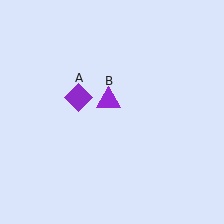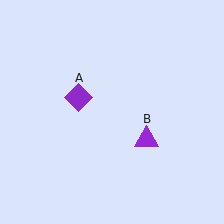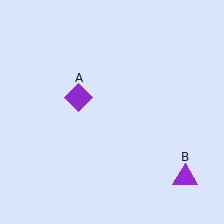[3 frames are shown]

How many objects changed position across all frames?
1 object changed position: purple triangle (object B).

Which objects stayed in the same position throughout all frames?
Purple diamond (object A) remained stationary.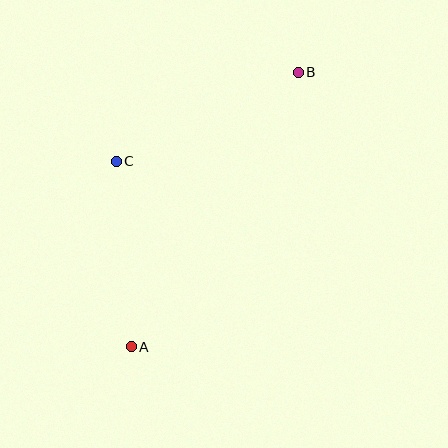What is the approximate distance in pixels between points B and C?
The distance between B and C is approximately 203 pixels.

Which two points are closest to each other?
Points A and C are closest to each other.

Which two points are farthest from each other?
Points A and B are farthest from each other.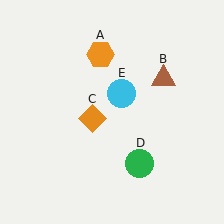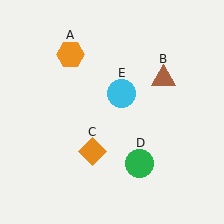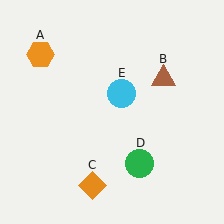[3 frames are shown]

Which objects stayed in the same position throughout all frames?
Brown triangle (object B) and green circle (object D) and cyan circle (object E) remained stationary.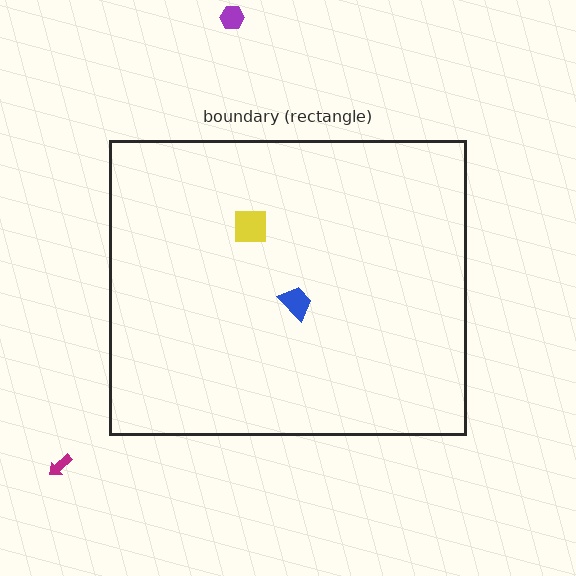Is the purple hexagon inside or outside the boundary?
Outside.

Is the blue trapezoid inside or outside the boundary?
Inside.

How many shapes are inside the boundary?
2 inside, 2 outside.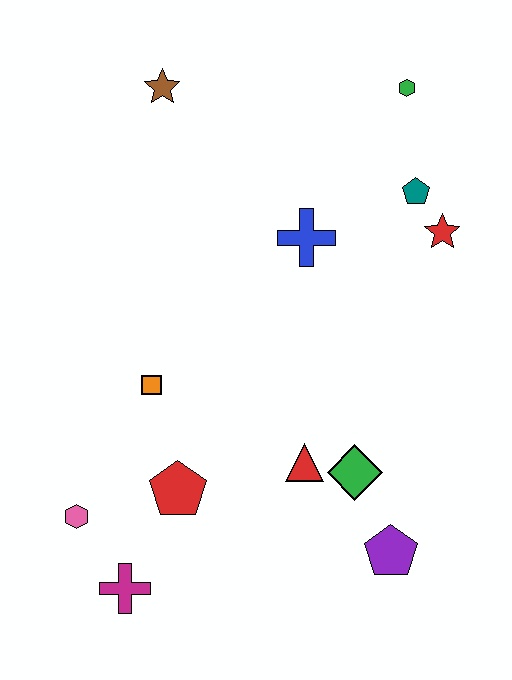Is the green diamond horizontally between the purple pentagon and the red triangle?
Yes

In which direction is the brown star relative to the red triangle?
The brown star is above the red triangle.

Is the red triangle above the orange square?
No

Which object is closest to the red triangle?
The green diamond is closest to the red triangle.